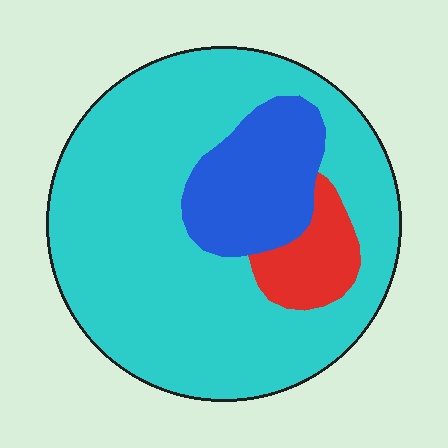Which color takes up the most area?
Cyan, at roughly 75%.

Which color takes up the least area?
Red, at roughly 10%.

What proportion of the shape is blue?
Blue takes up about one sixth (1/6) of the shape.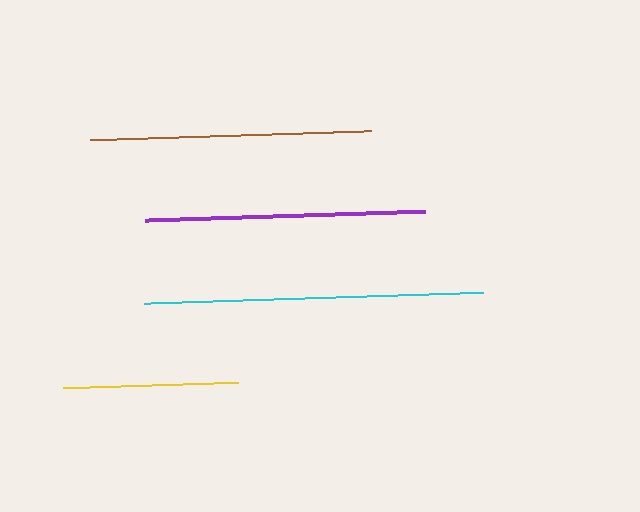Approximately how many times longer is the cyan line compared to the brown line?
The cyan line is approximately 1.2 times the length of the brown line.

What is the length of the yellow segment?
The yellow segment is approximately 176 pixels long.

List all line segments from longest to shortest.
From longest to shortest: cyan, brown, purple, yellow.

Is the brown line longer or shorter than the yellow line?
The brown line is longer than the yellow line.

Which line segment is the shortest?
The yellow line is the shortest at approximately 176 pixels.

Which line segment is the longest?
The cyan line is the longest at approximately 339 pixels.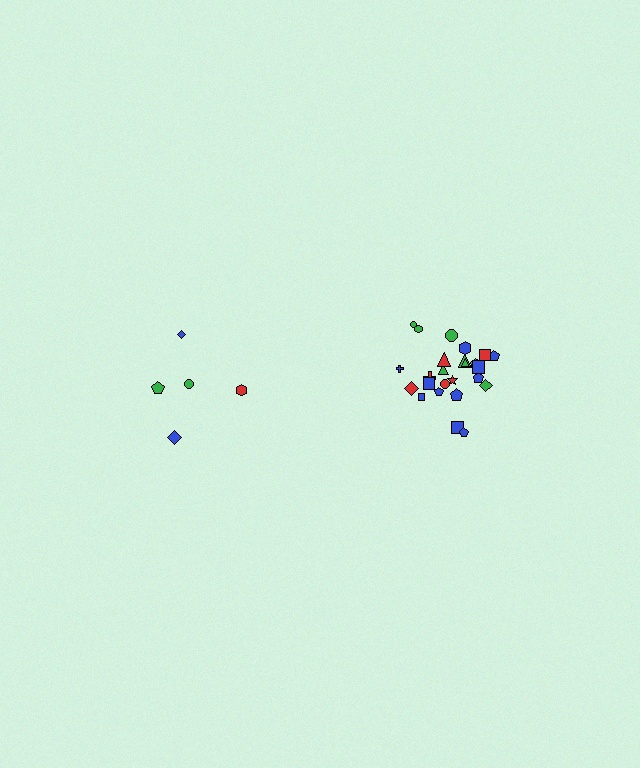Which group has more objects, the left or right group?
The right group.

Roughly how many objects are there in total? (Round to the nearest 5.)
Roughly 30 objects in total.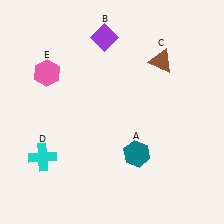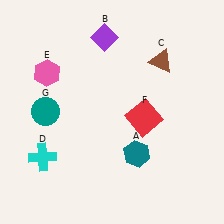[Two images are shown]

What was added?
A red square (F), a teal circle (G) were added in Image 2.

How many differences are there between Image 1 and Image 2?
There are 2 differences between the two images.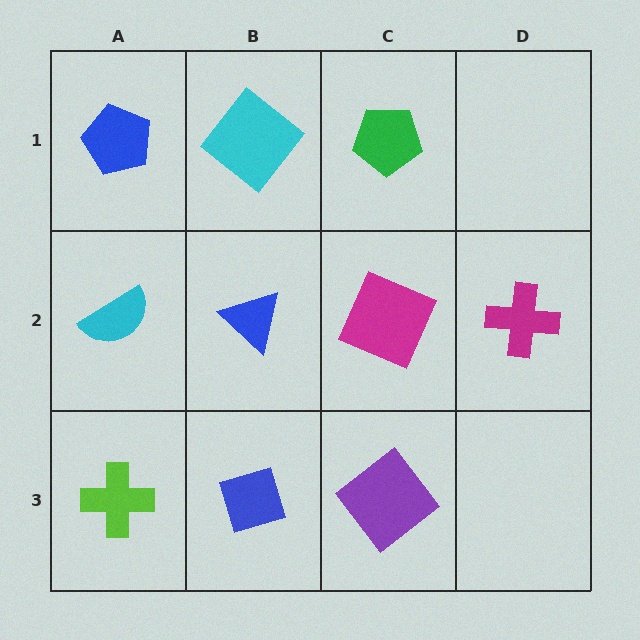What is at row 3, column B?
A blue diamond.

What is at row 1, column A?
A blue pentagon.